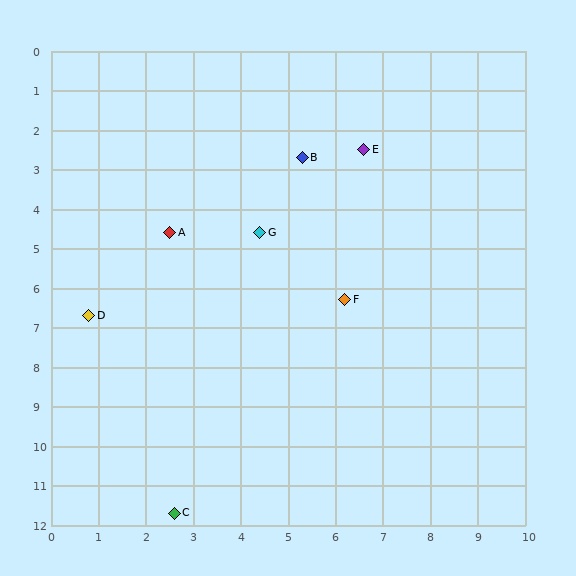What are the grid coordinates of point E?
Point E is at approximately (6.6, 2.5).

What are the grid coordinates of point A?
Point A is at approximately (2.5, 4.6).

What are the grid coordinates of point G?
Point G is at approximately (4.4, 4.6).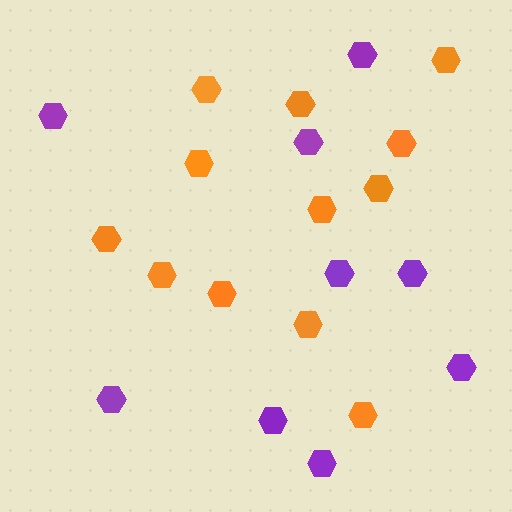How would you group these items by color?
There are 2 groups: one group of orange hexagons (12) and one group of purple hexagons (9).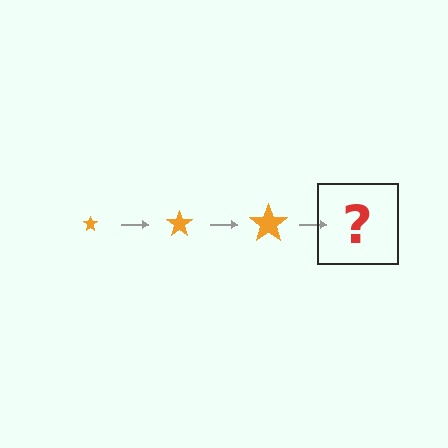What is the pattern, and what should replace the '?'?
The pattern is that the star gets progressively larger each step. The '?' should be an orange star, larger than the previous one.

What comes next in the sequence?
The next element should be an orange star, larger than the previous one.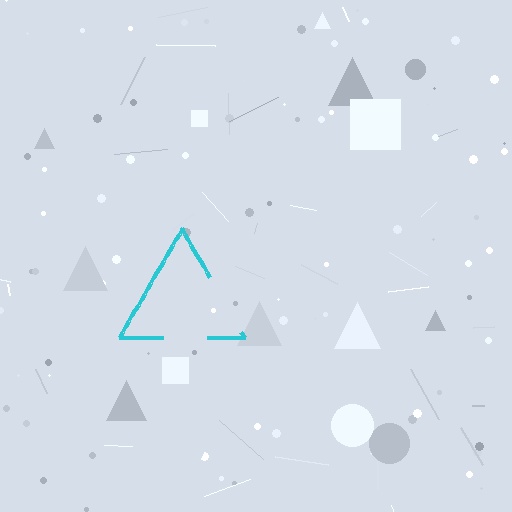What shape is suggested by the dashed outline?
The dashed outline suggests a triangle.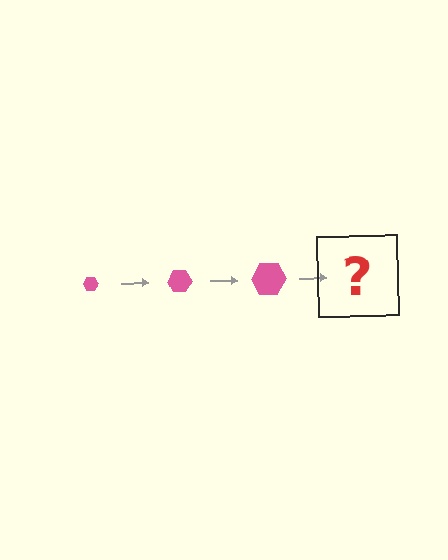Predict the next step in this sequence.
The next step is a pink hexagon, larger than the previous one.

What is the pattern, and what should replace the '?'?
The pattern is that the hexagon gets progressively larger each step. The '?' should be a pink hexagon, larger than the previous one.